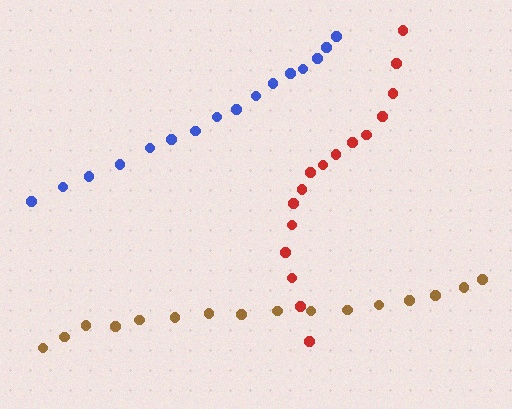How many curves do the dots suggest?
There are 3 distinct paths.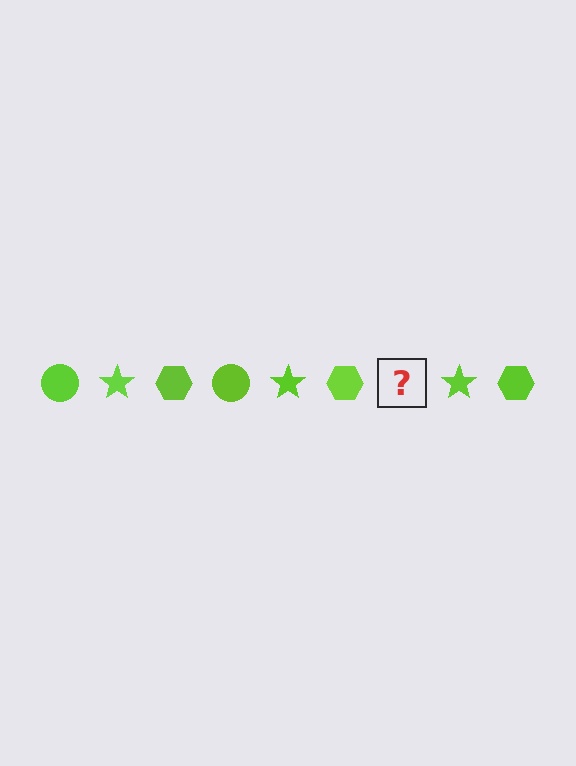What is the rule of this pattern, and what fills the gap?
The rule is that the pattern cycles through circle, star, hexagon shapes in lime. The gap should be filled with a lime circle.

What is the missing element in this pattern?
The missing element is a lime circle.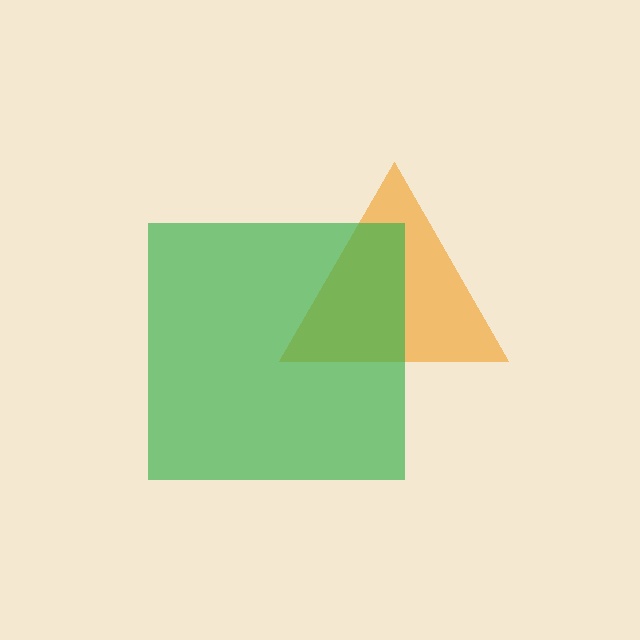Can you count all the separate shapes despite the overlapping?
Yes, there are 2 separate shapes.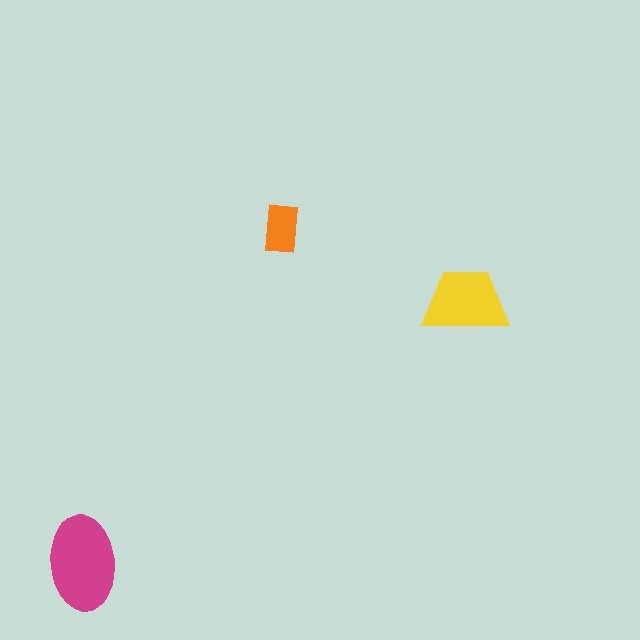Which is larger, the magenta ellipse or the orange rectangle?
The magenta ellipse.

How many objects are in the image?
There are 3 objects in the image.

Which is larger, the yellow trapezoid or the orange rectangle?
The yellow trapezoid.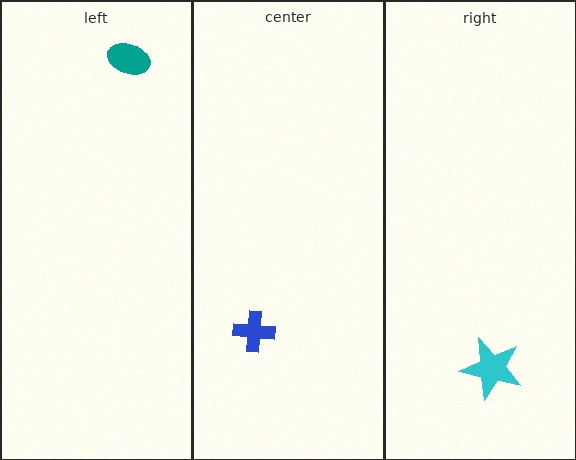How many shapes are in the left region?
1.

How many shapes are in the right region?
1.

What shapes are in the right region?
The cyan star.